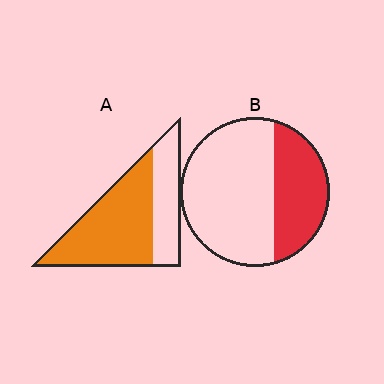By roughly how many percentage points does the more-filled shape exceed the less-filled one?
By roughly 30 percentage points (A over B).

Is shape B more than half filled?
No.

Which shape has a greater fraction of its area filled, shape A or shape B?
Shape A.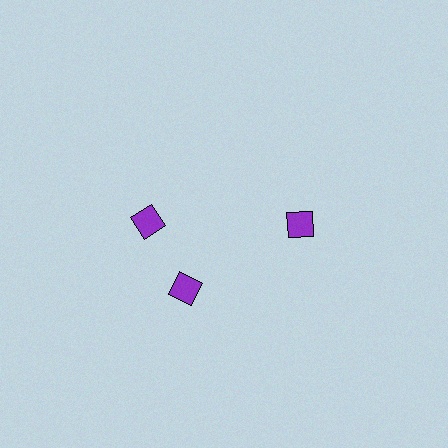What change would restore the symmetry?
The symmetry would be restored by rotating it back into even spacing with its neighbors so that all 3 diamonds sit at equal angles and equal distance from the center.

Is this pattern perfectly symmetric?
No. The 3 purple diamonds are arranged in a ring, but one element near the 11 o'clock position is rotated out of alignment along the ring, breaking the 3-fold rotational symmetry.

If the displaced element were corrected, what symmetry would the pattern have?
It would have 3-fold rotational symmetry — the pattern would map onto itself every 120 degrees.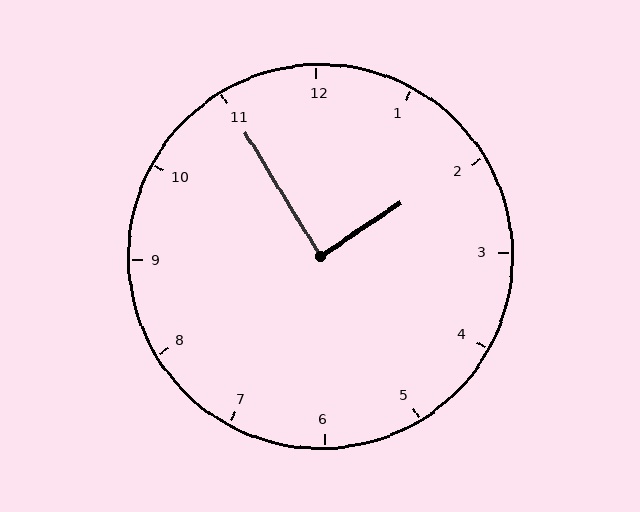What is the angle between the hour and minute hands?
Approximately 88 degrees.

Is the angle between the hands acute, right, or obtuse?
It is right.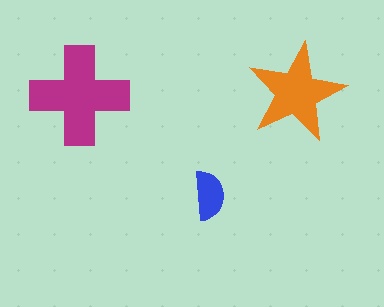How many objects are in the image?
There are 3 objects in the image.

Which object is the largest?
The magenta cross.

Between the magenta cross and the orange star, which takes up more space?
The magenta cross.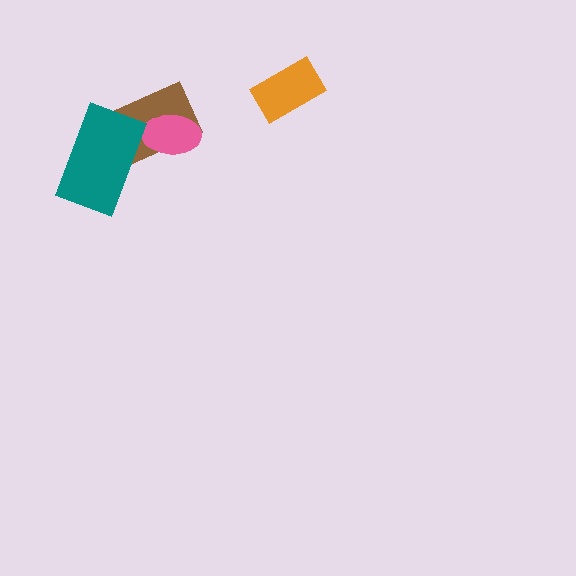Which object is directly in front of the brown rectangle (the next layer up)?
The pink ellipse is directly in front of the brown rectangle.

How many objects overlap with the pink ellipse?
1 object overlaps with the pink ellipse.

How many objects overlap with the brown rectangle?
2 objects overlap with the brown rectangle.